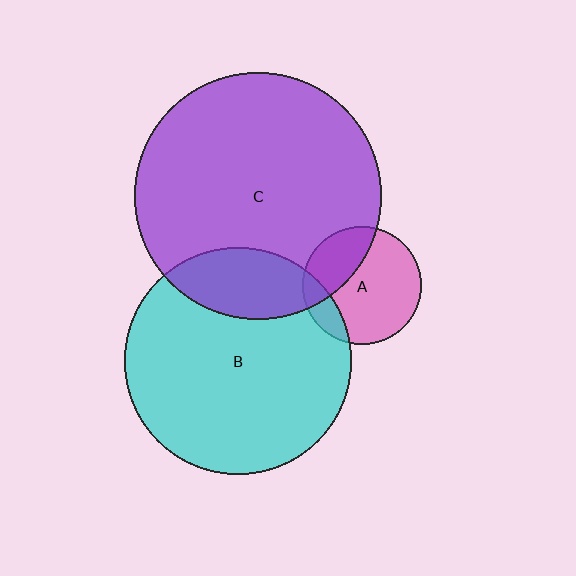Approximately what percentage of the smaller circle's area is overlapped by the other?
Approximately 15%.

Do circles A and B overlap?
Yes.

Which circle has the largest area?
Circle C (purple).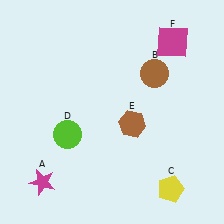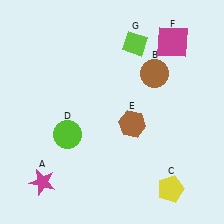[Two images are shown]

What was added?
A lime diamond (G) was added in Image 2.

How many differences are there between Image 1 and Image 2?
There is 1 difference between the two images.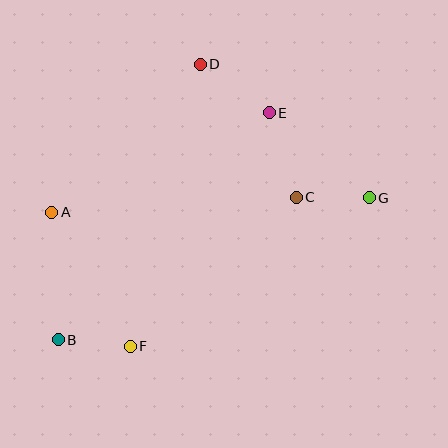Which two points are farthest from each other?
Points B and G are farthest from each other.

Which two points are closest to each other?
Points B and F are closest to each other.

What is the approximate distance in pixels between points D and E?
The distance between D and E is approximately 84 pixels.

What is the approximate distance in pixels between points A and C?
The distance between A and C is approximately 245 pixels.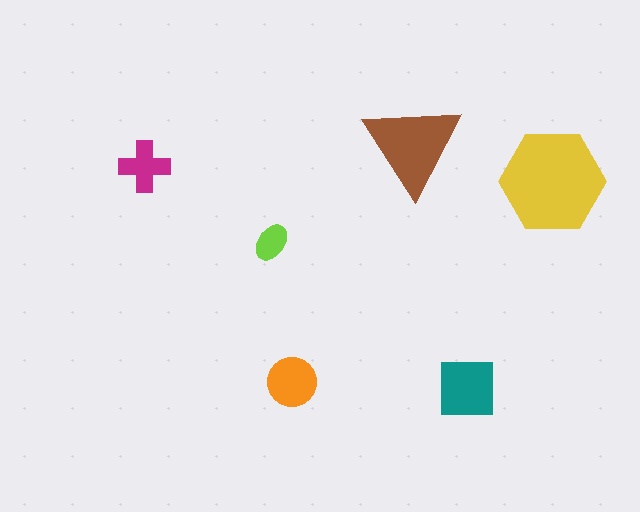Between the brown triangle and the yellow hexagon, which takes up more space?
The yellow hexagon.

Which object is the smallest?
The lime ellipse.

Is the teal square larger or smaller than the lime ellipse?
Larger.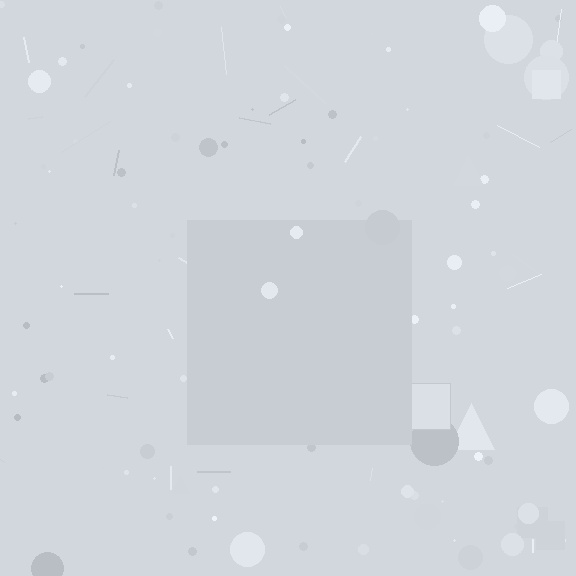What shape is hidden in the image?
A square is hidden in the image.